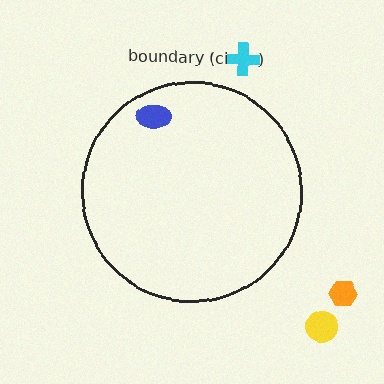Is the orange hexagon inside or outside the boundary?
Outside.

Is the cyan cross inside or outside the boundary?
Outside.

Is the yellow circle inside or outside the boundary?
Outside.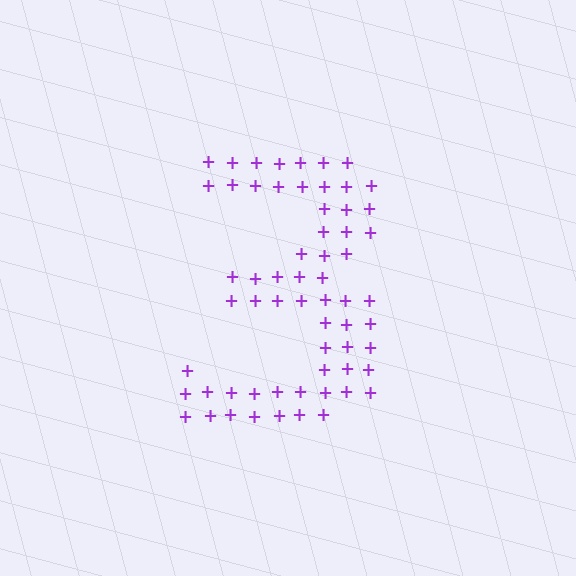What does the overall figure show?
The overall figure shows the digit 3.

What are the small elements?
The small elements are plus signs.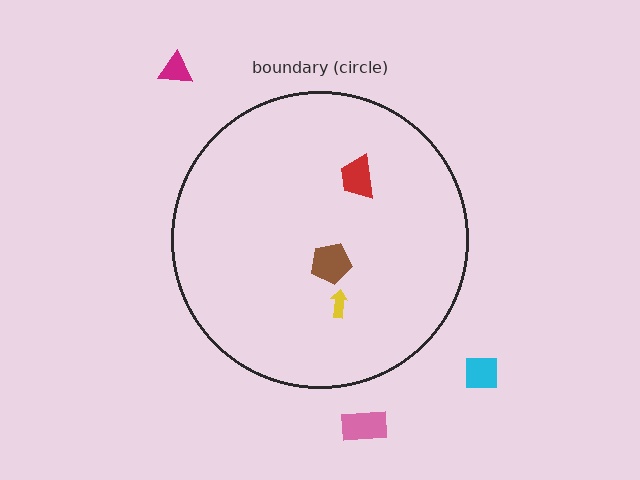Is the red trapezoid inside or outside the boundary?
Inside.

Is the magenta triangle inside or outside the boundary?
Outside.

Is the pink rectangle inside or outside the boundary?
Outside.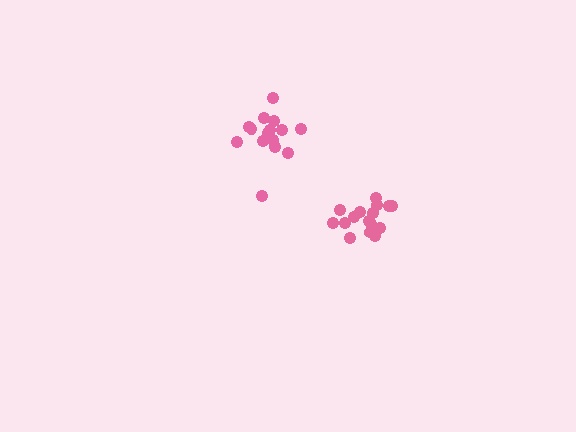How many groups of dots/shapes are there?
There are 2 groups.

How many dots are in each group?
Group 1: 15 dots, Group 2: 16 dots (31 total).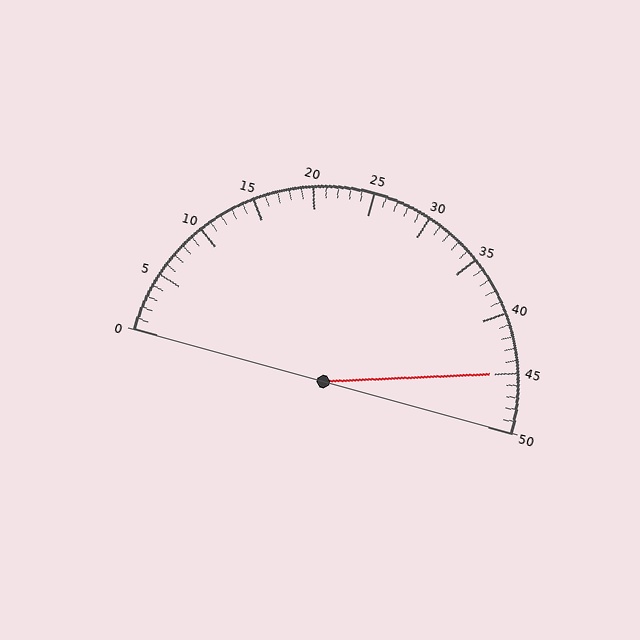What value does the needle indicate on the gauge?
The needle indicates approximately 45.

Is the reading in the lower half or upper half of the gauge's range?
The reading is in the upper half of the range (0 to 50).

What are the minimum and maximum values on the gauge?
The gauge ranges from 0 to 50.